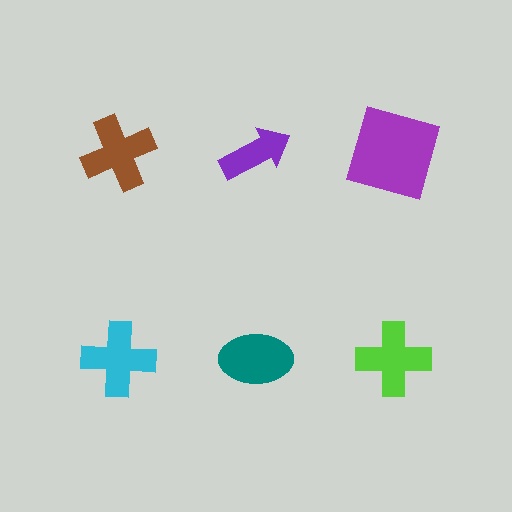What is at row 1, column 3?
A purple square.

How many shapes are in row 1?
3 shapes.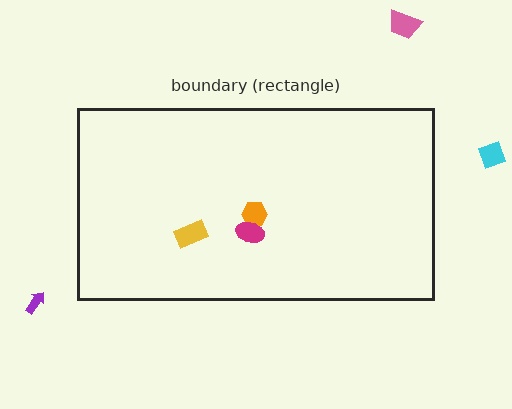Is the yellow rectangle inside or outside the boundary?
Inside.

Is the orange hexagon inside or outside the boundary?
Inside.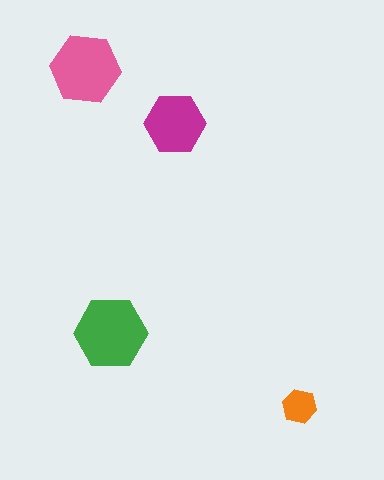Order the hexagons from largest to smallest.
the green one, the pink one, the magenta one, the orange one.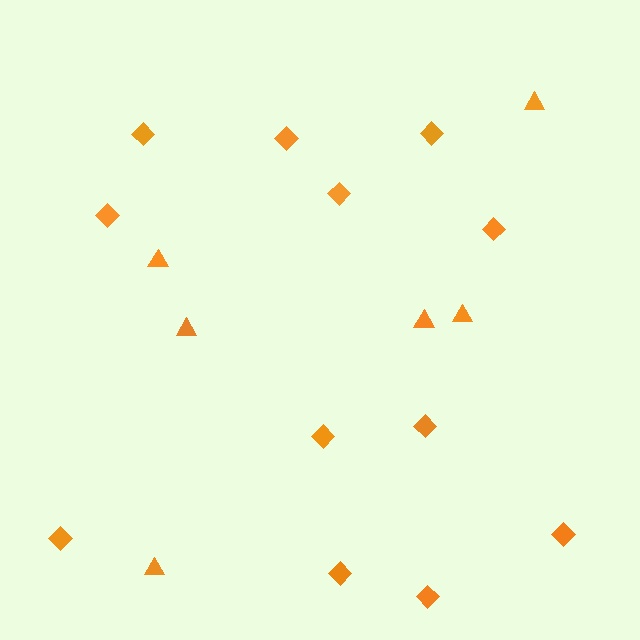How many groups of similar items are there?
There are 2 groups: one group of triangles (6) and one group of diamonds (12).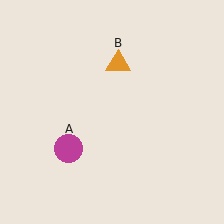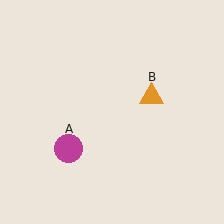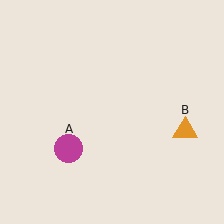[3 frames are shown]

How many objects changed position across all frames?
1 object changed position: orange triangle (object B).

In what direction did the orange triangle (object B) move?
The orange triangle (object B) moved down and to the right.